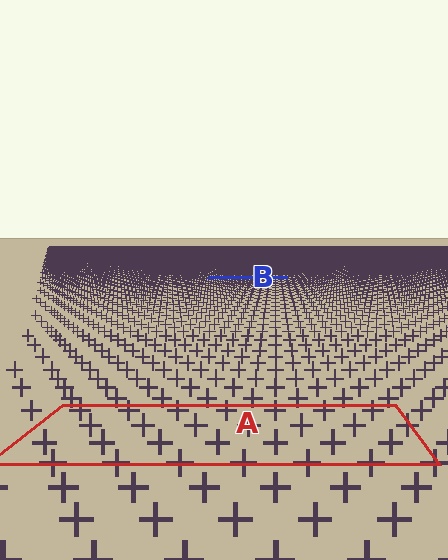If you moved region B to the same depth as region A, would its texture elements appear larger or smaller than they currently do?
They would appear larger. At a closer depth, the same texture elements are projected at a bigger on-screen size.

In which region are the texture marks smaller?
The texture marks are smaller in region B, because it is farther away.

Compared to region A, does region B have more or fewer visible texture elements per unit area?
Region B has more texture elements per unit area — they are packed more densely because it is farther away.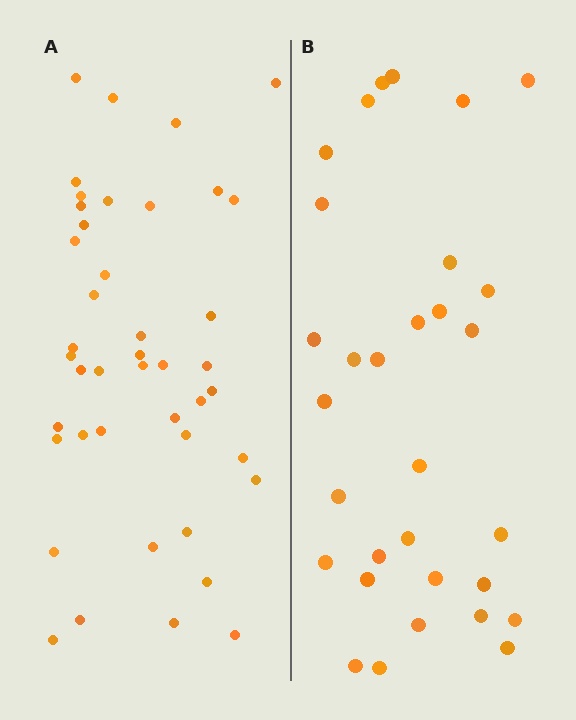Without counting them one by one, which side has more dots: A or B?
Region A (the left region) has more dots.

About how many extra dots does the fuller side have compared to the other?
Region A has roughly 12 or so more dots than region B.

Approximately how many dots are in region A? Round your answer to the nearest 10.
About 40 dots. (The exact count is 43, which rounds to 40.)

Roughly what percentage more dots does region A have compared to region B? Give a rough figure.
About 40% more.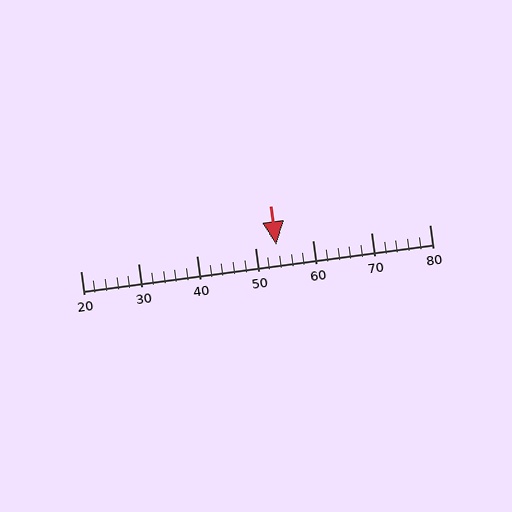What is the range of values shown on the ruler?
The ruler shows values from 20 to 80.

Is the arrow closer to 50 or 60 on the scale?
The arrow is closer to 50.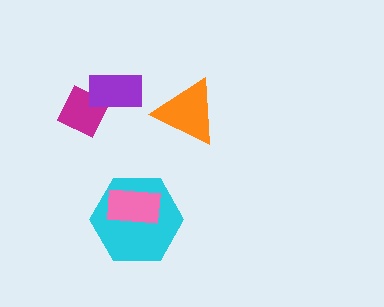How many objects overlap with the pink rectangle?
1 object overlaps with the pink rectangle.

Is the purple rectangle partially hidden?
No, no other shape covers it.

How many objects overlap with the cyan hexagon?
1 object overlaps with the cyan hexagon.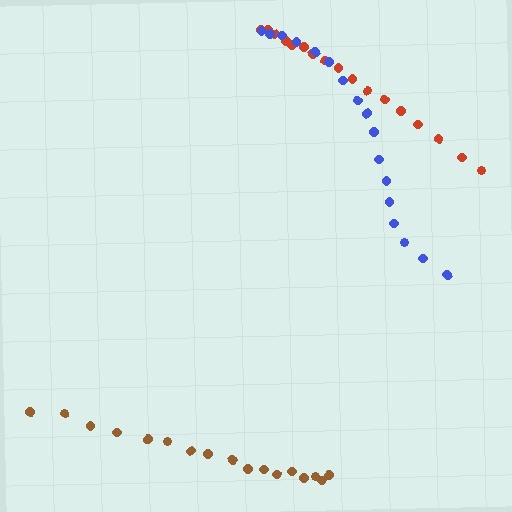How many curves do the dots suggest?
There are 3 distinct paths.